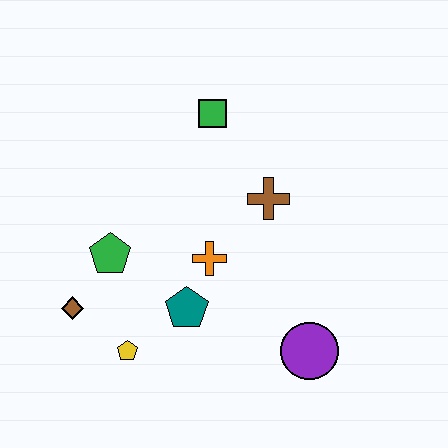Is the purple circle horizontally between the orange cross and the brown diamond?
No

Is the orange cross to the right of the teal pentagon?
Yes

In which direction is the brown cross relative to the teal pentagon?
The brown cross is above the teal pentagon.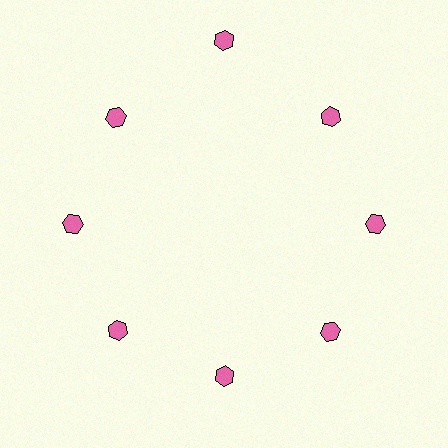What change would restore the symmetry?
The symmetry would be restored by moving it inward, back onto the ring so that all 8 hexagons sit at equal angles and equal distance from the center.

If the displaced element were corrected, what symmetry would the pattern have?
It would have 8-fold rotational symmetry — the pattern would map onto itself every 45 degrees.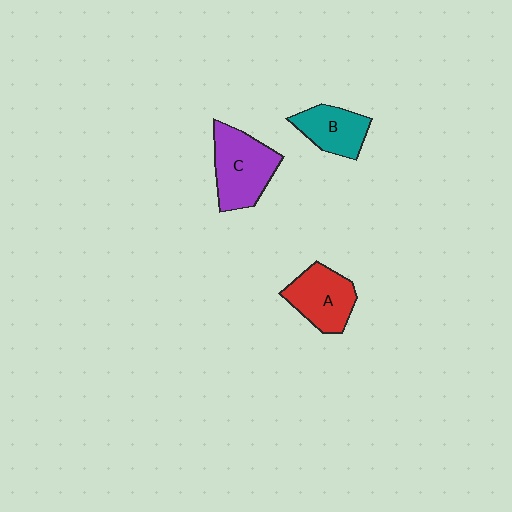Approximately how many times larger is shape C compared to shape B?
Approximately 1.5 times.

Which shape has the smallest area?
Shape B (teal).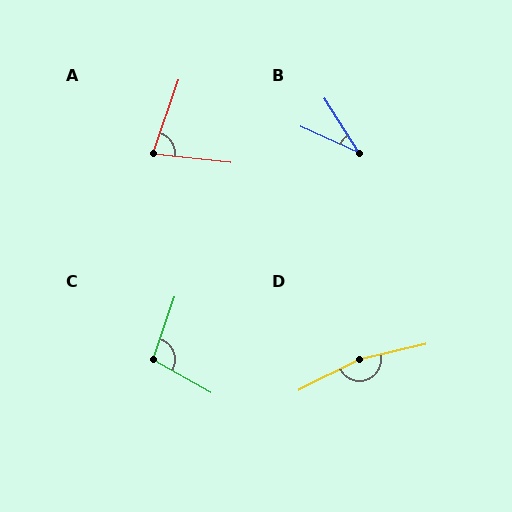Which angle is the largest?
D, at approximately 166 degrees.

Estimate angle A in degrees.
Approximately 77 degrees.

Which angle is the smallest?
B, at approximately 34 degrees.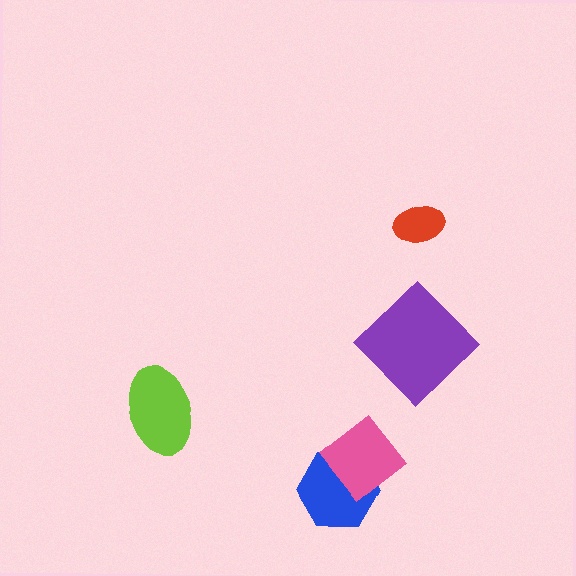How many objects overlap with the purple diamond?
0 objects overlap with the purple diamond.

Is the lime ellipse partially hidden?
No, no other shape covers it.